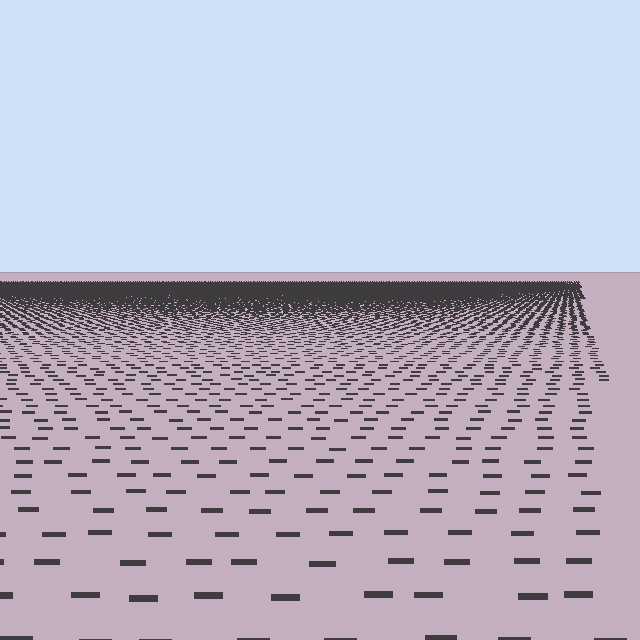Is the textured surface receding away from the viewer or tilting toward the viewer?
The surface is receding away from the viewer. Texture elements get smaller and denser toward the top.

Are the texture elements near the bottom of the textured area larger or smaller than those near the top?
Larger. Near the bottom, elements are closer to the viewer and appear at a bigger on-screen size.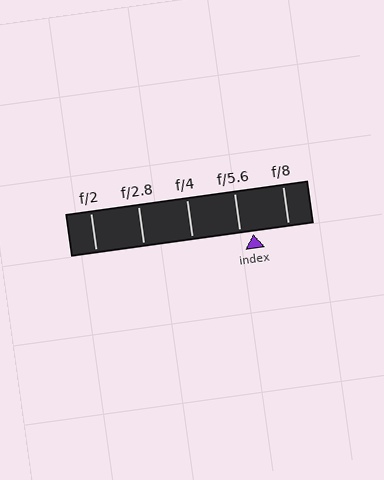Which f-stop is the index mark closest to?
The index mark is closest to f/5.6.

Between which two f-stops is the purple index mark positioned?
The index mark is between f/5.6 and f/8.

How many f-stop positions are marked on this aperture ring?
There are 5 f-stop positions marked.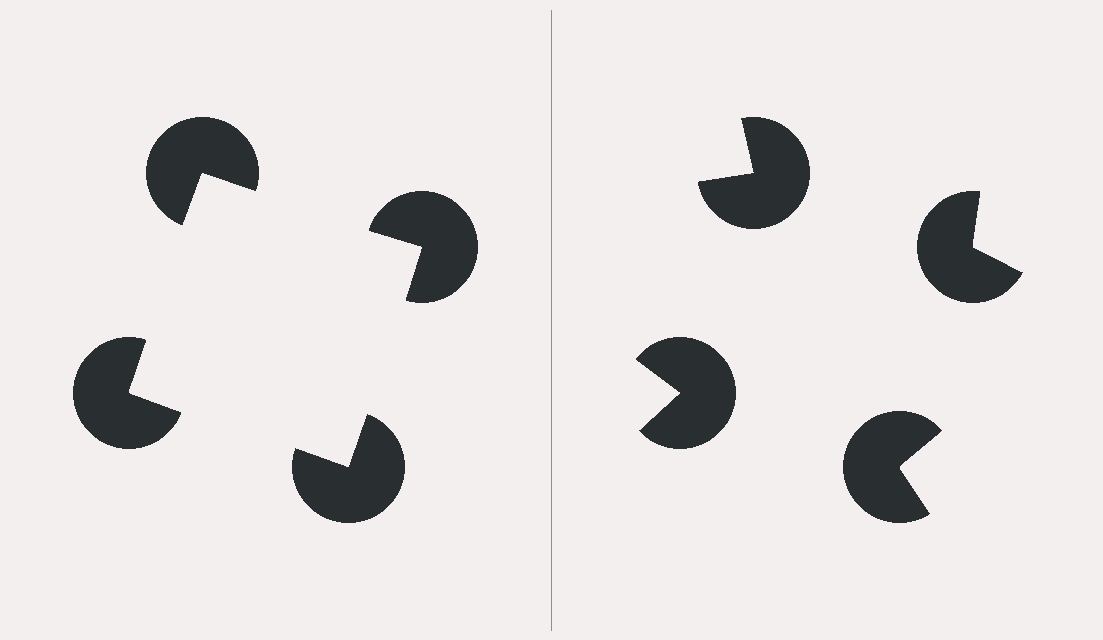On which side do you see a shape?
An illusory square appears on the left side. On the right side the wedge cuts are rotated, so no coherent shape forms.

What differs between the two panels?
The pac-man discs are positioned identically on both sides; only the wedge orientations differ. On the left they align to a square; on the right they are misaligned.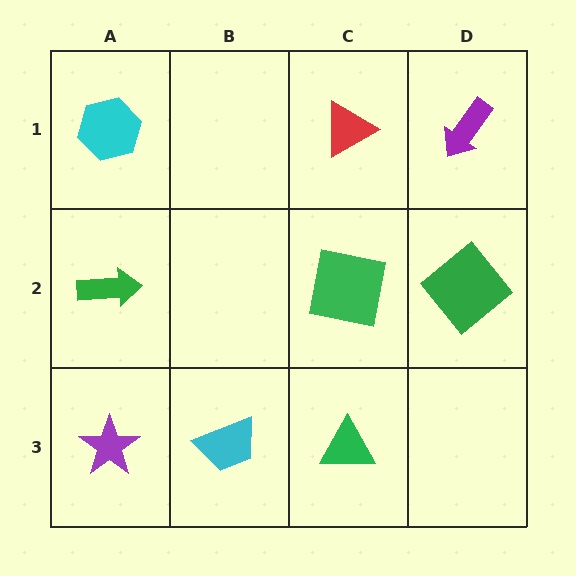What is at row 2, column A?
A green arrow.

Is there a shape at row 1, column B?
No, that cell is empty.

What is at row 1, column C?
A red triangle.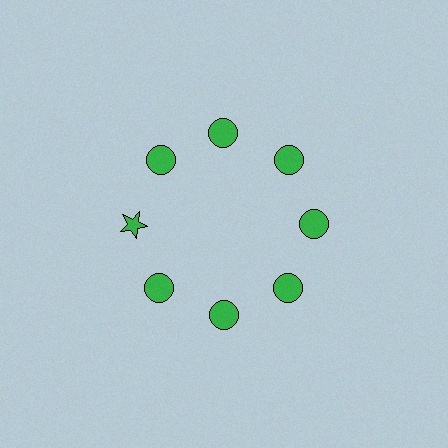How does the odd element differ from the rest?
It has a different shape: star instead of circle.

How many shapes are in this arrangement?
There are 8 shapes arranged in a ring pattern.